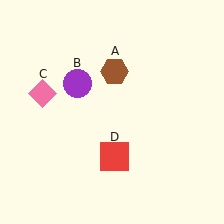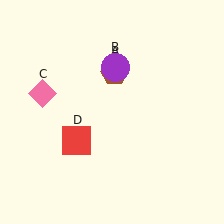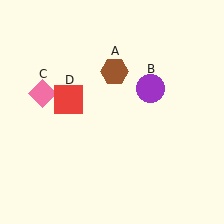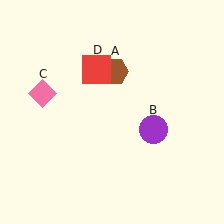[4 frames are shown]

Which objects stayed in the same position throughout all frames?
Brown hexagon (object A) and pink diamond (object C) remained stationary.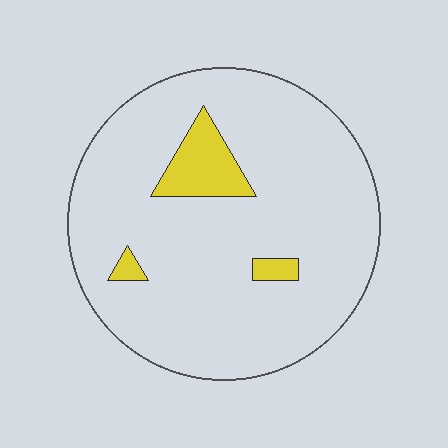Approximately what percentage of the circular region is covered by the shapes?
Approximately 10%.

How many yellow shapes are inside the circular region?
3.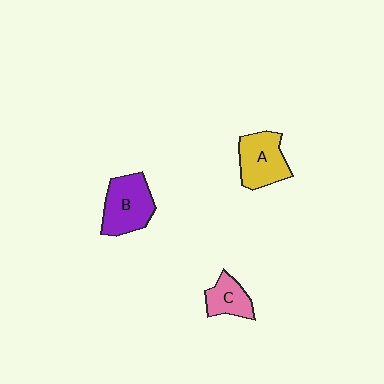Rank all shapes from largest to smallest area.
From largest to smallest: B (purple), A (yellow), C (pink).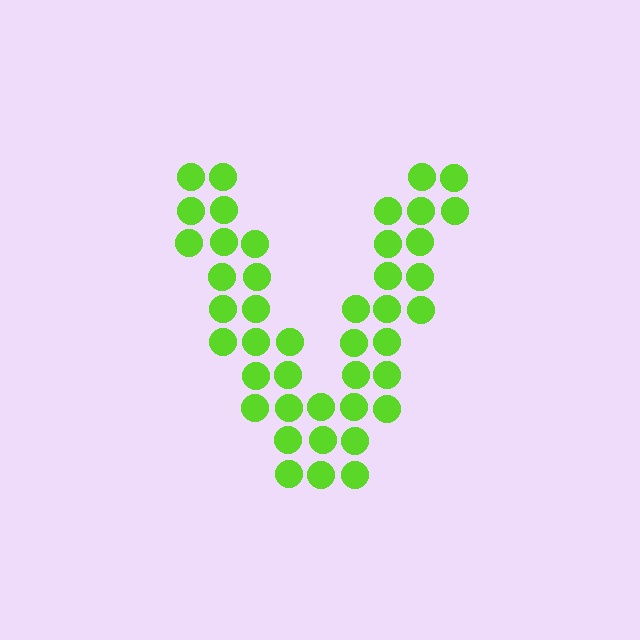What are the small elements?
The small elements are circles.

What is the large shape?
The large shape is the letter V.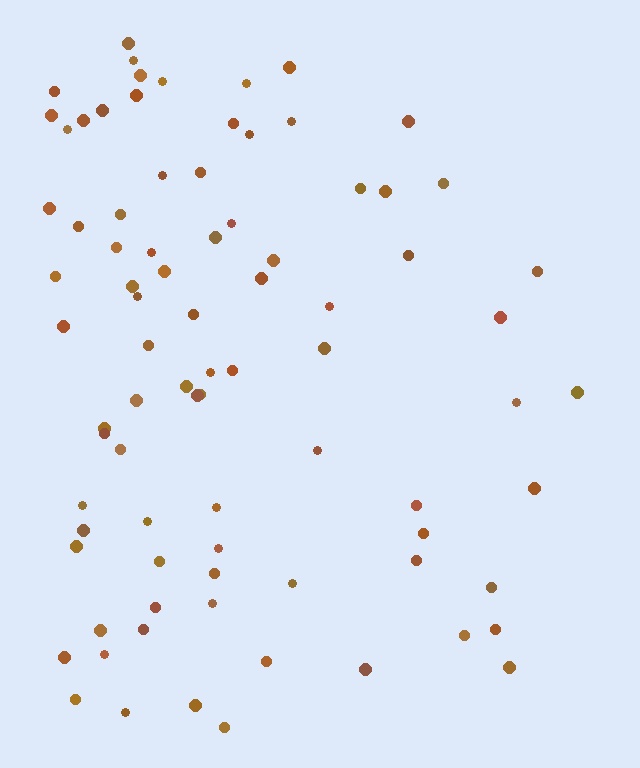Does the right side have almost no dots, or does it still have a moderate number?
Still a moderate number, just noticeably fewer than the left.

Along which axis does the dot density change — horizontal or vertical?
Horizontal.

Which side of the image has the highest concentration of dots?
The left.